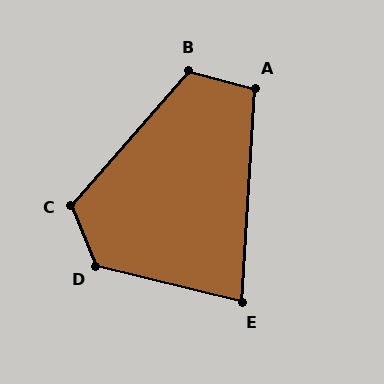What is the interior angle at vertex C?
Approximately 117 degrees (obtuse).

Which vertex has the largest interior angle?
D, at approximately 126 degrees.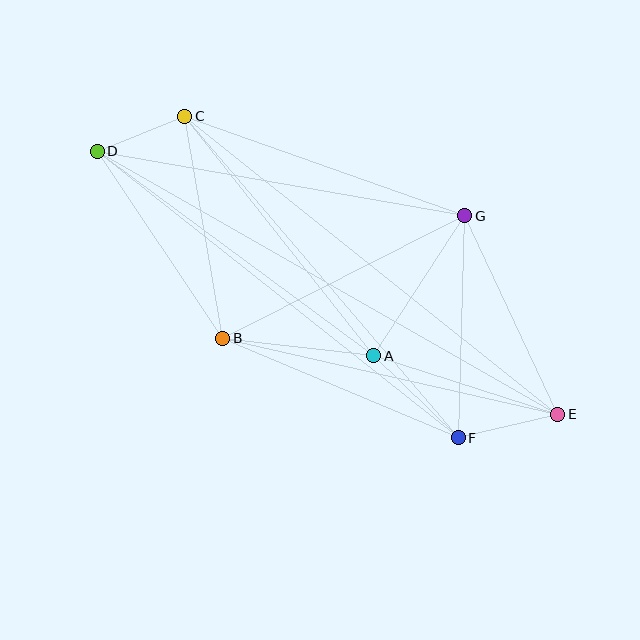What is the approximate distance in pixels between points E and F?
The distance between E and F is approximately 102 pixels.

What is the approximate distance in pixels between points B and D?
The distance between B and D is approximately 225 pixels.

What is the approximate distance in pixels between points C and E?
The distance between C and E is approximately 478 pixels.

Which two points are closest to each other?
Points C and D are closest to each other.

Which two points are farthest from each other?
Points D and E are farthest from each other.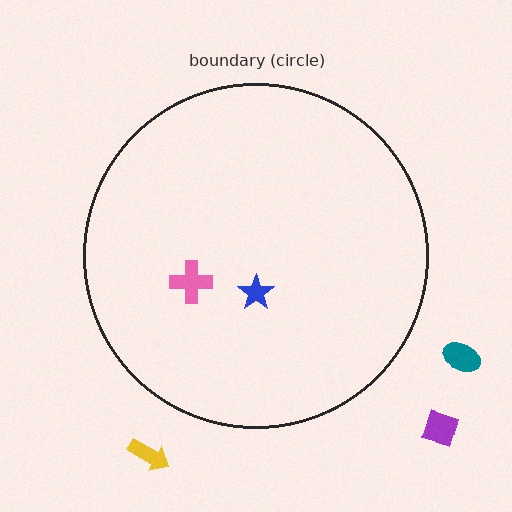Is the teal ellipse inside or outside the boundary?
Outside.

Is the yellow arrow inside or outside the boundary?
Outside.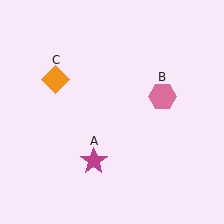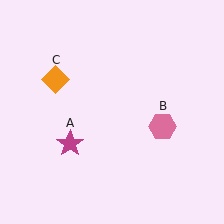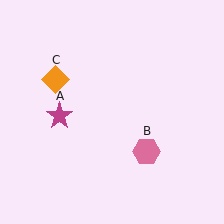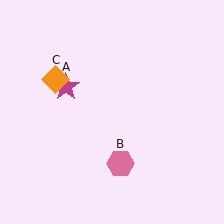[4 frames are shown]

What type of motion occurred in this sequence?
The magenta star (object A), pink hexagon (object B) rotated clockwise around the center of the scene.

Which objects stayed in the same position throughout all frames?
Orange diamond (object C) remained stationary.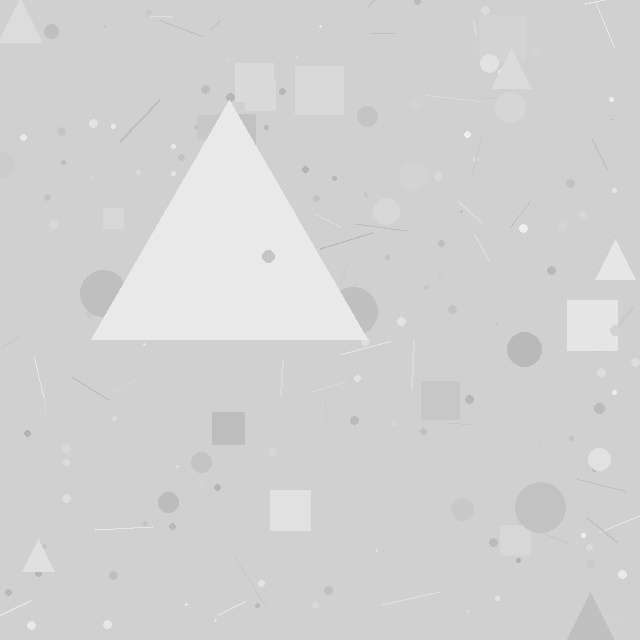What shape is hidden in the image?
A triangle is hidden in the image.